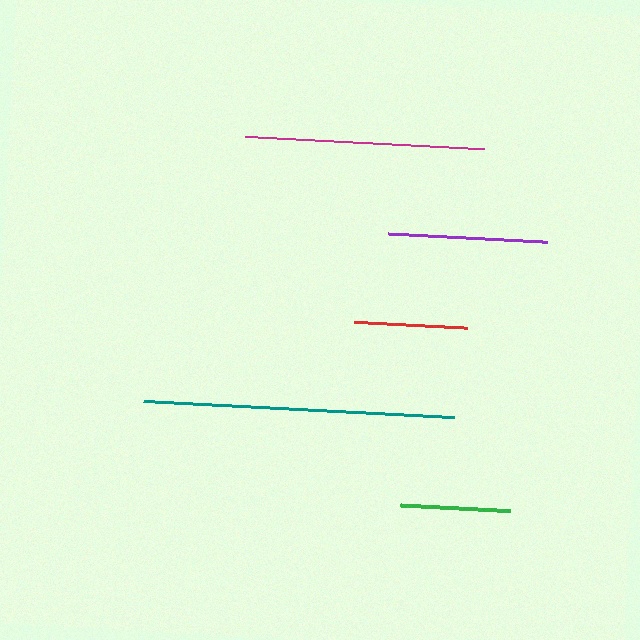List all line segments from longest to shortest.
From longest to shortest: teal, magenta, purple, red, green.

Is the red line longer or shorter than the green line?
The red line is longer than the green line.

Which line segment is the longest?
The teal line is the longest at approximately 311 pixels.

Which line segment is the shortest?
The green line is the shortest at approximately 110 pixels.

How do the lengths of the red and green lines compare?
The red and green lines are approximately the same length.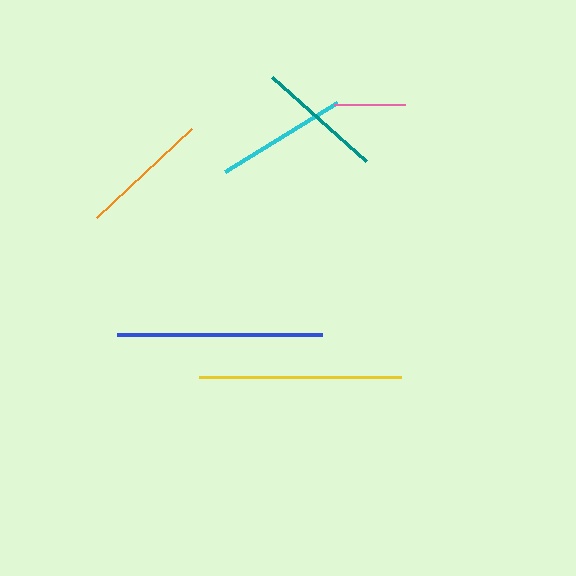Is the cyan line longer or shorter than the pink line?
The cyan line is longer than the pink line.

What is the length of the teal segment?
The teal segment is approximately 126 pixels long.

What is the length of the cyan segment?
The cyan segment is approximately 131 pixels long.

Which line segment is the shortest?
The pink line is the shortest at approximately 71 pixels.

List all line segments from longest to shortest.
From longest to shortest: blue, yellow, cyan, orange, teal, pink.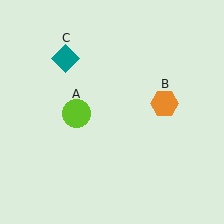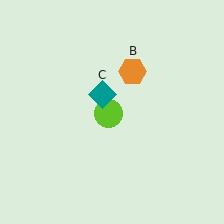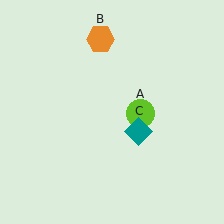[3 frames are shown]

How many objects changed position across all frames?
3 objects changed position: lime circle (object A), orange hexagon (object B), teal diamond (object C).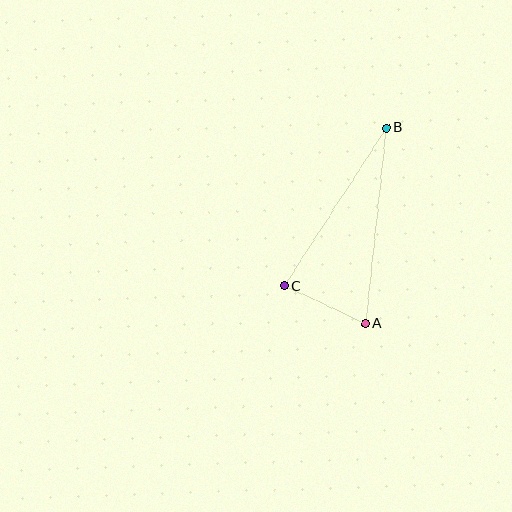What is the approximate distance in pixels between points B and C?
The distance between B and C is approximately 188 pixels.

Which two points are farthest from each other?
Points A and B are farthest from each other.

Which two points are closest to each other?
Points A and C are closest to each other.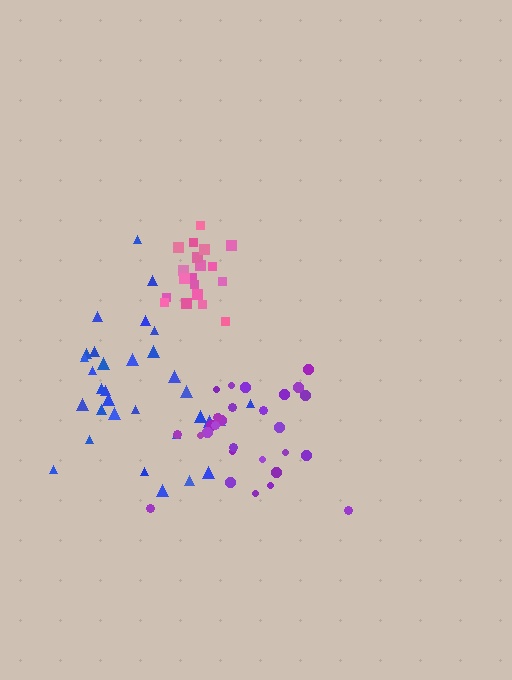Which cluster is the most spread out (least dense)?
Blue.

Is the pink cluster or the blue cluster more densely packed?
Pink.